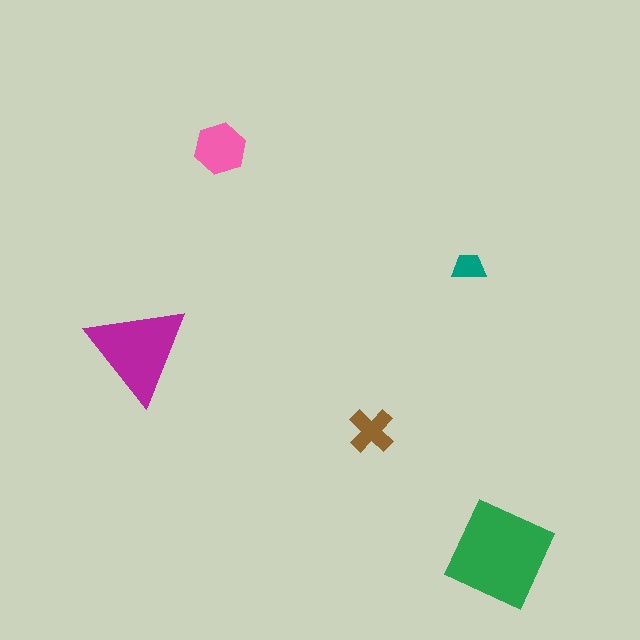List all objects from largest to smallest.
The green square, the magenta triangle, the pink hexagon, the brown cross, the teal trapezoid.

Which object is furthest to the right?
The green square is rightmost.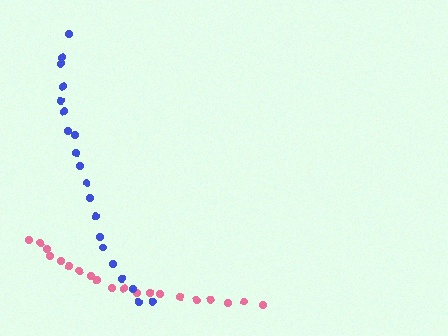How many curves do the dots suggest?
There are 2 distinct paths.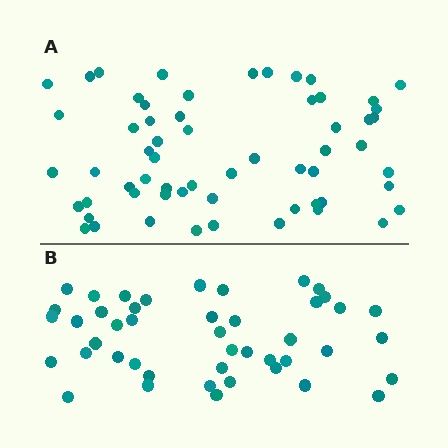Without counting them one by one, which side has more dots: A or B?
Region A (the top region) has more dots.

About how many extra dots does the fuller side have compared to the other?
Region A has approximately 15 more dots than region B.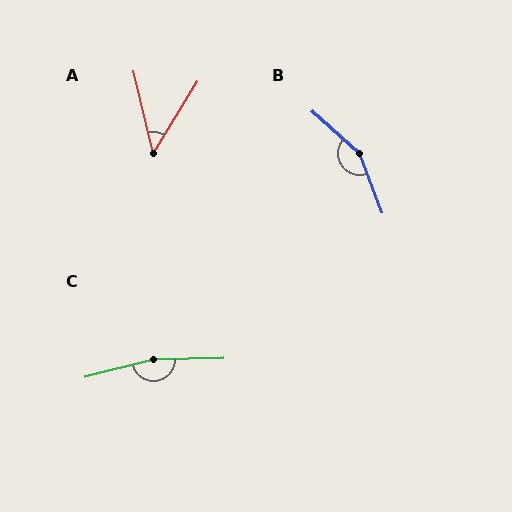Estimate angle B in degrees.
Approximately 152 degrees.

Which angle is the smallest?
A, at approximately 45 degrees.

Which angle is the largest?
C, at approximately 167 degrees.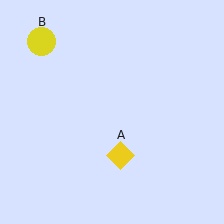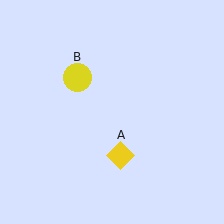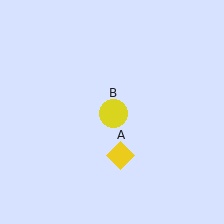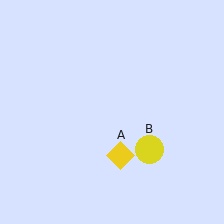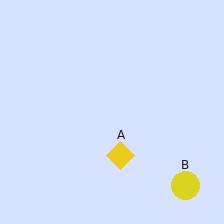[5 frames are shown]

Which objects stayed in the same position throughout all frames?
Yellow diamond (object A) remained stationary.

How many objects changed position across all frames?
1 object changed position: yellow circle (object B).